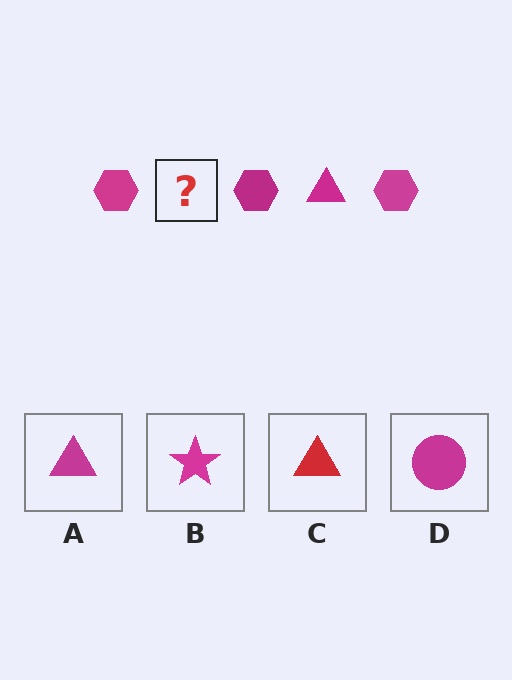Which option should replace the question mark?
Option A.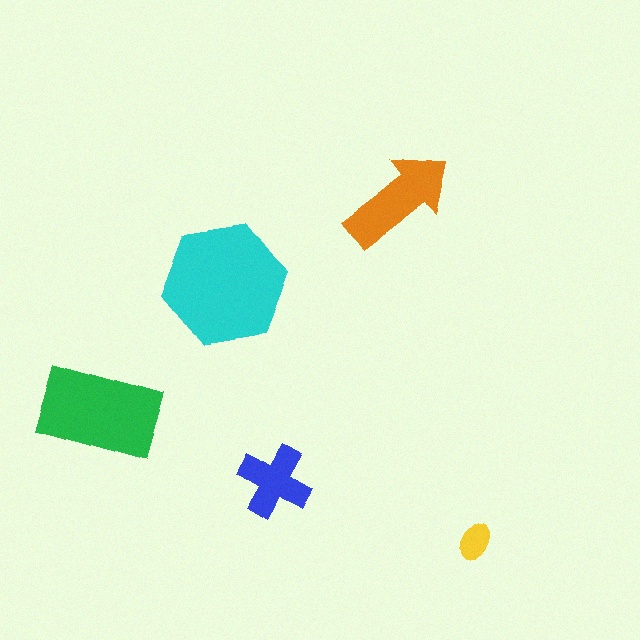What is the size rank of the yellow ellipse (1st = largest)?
5th.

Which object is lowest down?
The yellow ellipse is bottommost.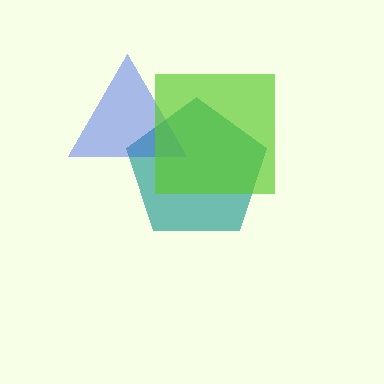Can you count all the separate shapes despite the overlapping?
Yes, there are 3 separate shapes.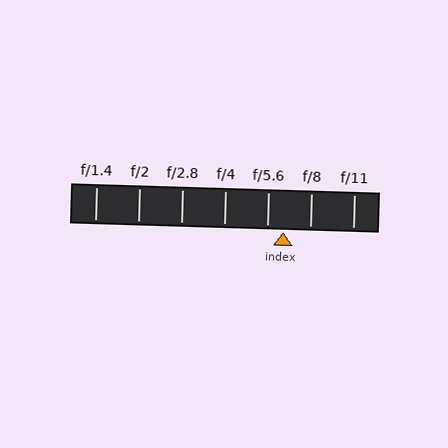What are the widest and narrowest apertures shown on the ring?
The widest aperture shown is f/1.4 and the narrowest is f/11.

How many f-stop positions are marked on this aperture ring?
There are 7 f-stop positions marked.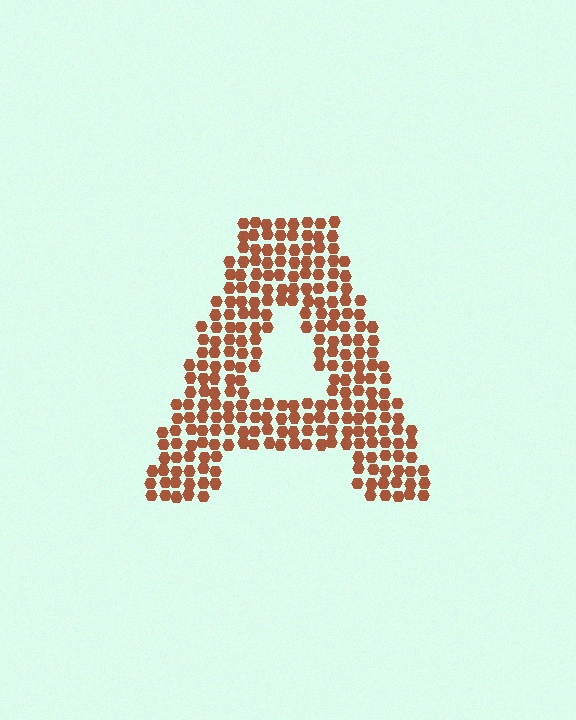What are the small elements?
The small elements are hexagons.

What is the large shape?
The large shape is the letter A.